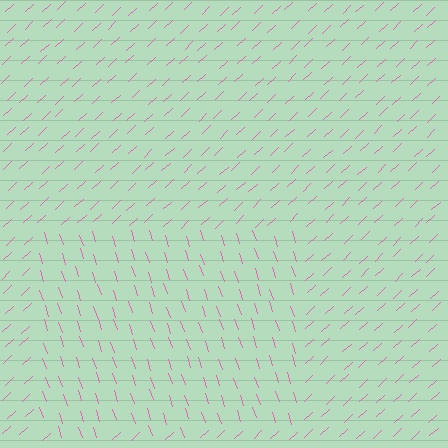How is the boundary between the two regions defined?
The boundary is defined purely by a change in line orientation (approximately 66 degrees difference). All lines are the same color and thickness.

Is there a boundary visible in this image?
Yes, there is a texture boundary formed by a change in line orientation.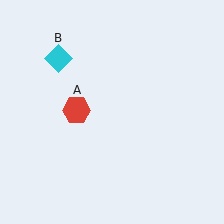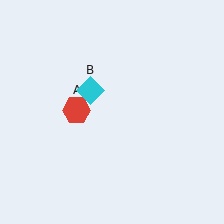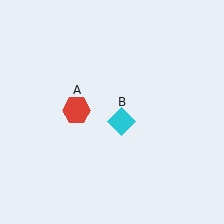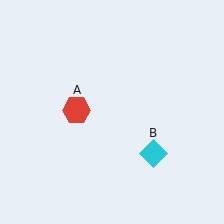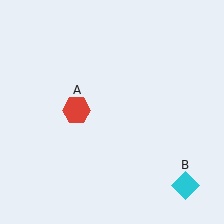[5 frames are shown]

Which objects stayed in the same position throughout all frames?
Red hexagon (object A) remained stationary.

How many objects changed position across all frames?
1 object changed position: cyan diamond (object B).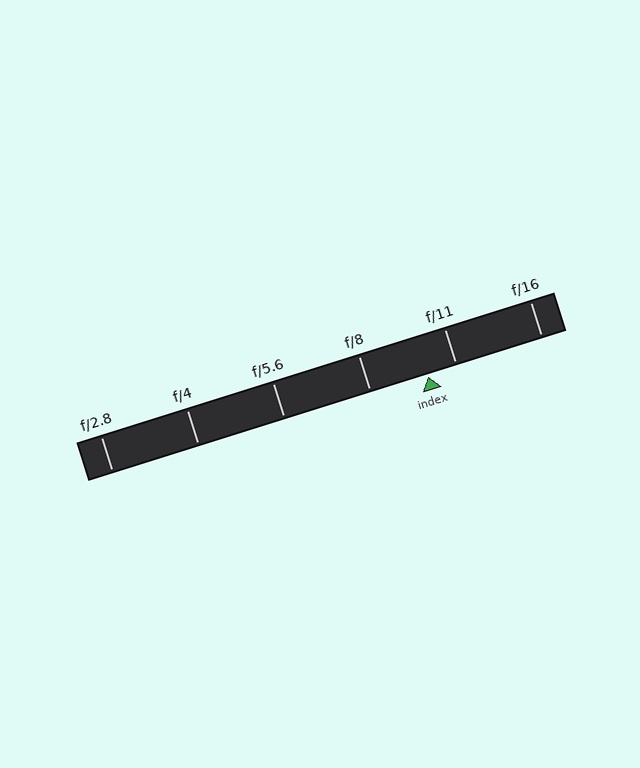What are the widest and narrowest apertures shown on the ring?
The widest aperture shown is f/2.8 and the narrowest is f/16.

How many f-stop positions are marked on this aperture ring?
There are 6 f-stop positions marked.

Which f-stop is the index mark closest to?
The index mark is closest to f/11.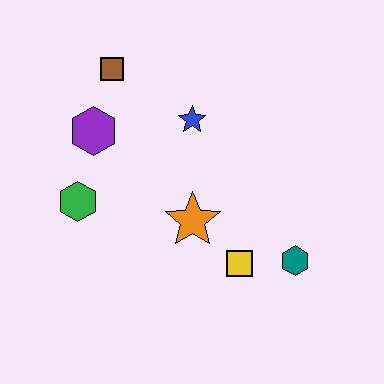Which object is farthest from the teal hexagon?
The brown square is farthest from the teal hexagon.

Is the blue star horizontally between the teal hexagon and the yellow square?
No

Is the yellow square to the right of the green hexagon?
Yes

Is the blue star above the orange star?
Yes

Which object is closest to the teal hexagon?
The yellow square is closest to the teal hexagon.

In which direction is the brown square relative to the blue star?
The brown square is to the left of the blue star.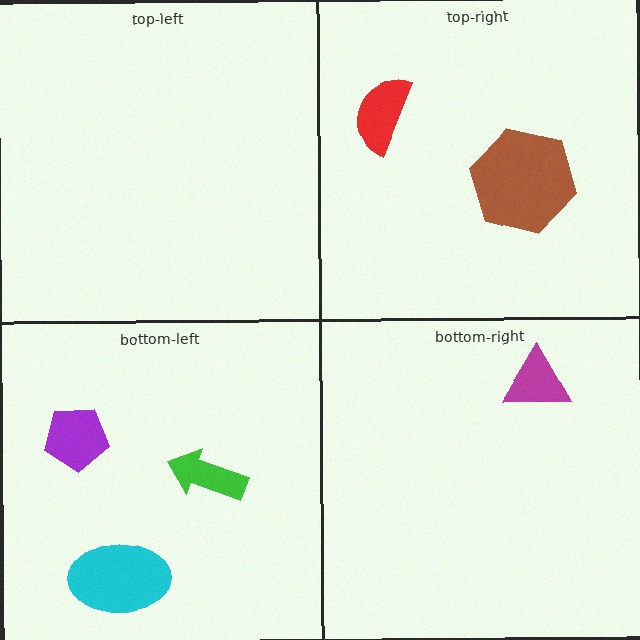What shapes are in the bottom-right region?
The magenta triangle.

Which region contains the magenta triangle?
The bottom-right region.